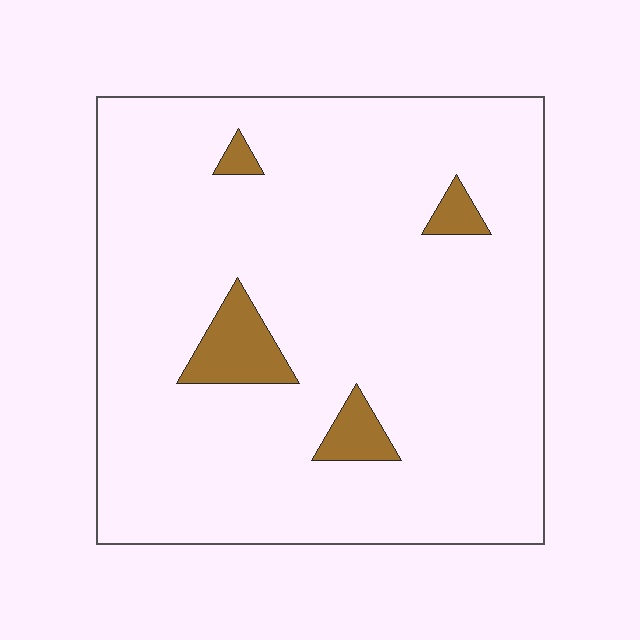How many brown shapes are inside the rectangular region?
4.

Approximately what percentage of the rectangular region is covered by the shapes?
Approximately 5%.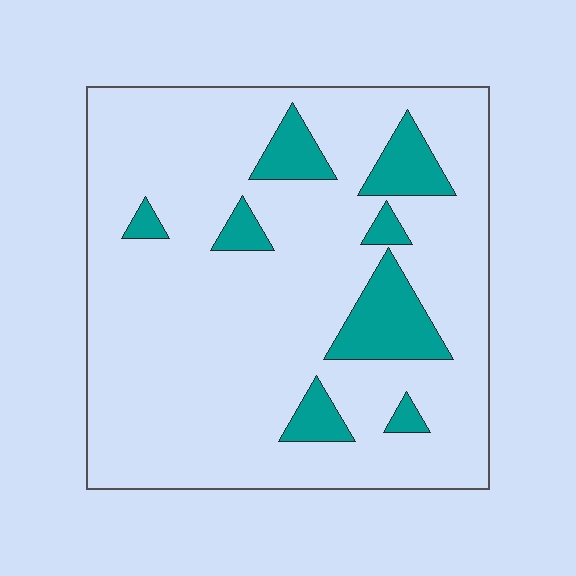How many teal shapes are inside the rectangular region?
8.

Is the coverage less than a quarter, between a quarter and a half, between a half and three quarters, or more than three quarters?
Less than a quarter.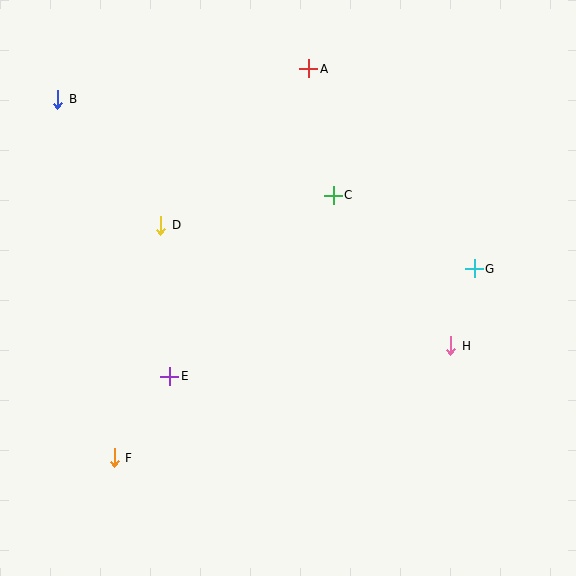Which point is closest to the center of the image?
Point C at (333, 195) is closest to the center.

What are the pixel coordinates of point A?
Point A is at (309, 69).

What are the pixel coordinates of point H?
Point H is at (451, 346).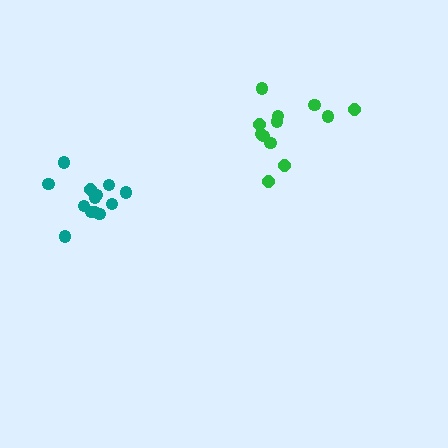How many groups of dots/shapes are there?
There are 2 groups.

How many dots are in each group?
Group 1: 12 dots, Group 2: 13 dots (25 total).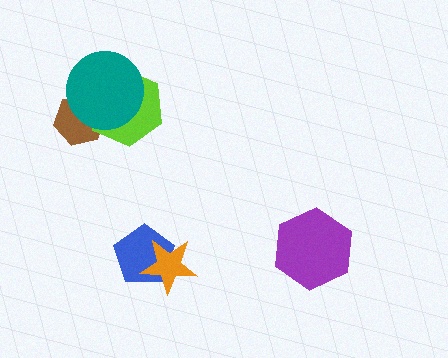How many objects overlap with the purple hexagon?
0 objects overlap with the purple hexagon.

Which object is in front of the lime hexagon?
The teal circle is in front of the lime hexagon.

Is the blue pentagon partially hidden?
Yes, it is partially covered by another shape.